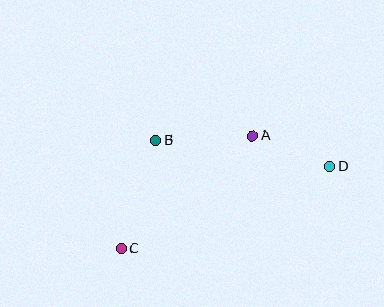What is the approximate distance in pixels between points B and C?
The distance between B and C is approximately 114 pixels.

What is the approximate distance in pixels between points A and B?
The distance between A and B is approximately 97 pixels.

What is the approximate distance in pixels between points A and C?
The distance between A and C is approximately 173 pixels.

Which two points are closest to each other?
Points A and D are closest to each other.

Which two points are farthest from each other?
Points C and D are farthest from each other.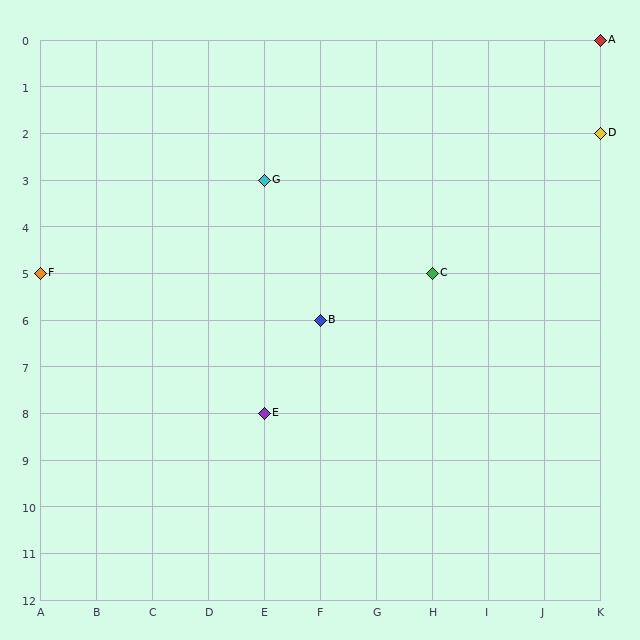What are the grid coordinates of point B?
Point B is at grid coordinates (F, 6).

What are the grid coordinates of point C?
Point C is at grid coordinates (H, 5).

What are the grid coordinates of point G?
Point G is at grid coordinates (E, 3).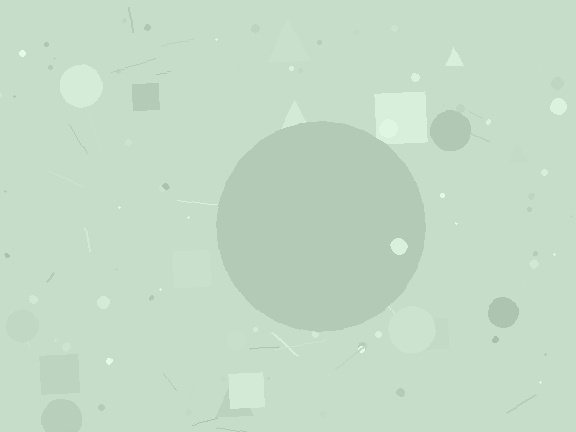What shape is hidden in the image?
A circle is hidden in the image.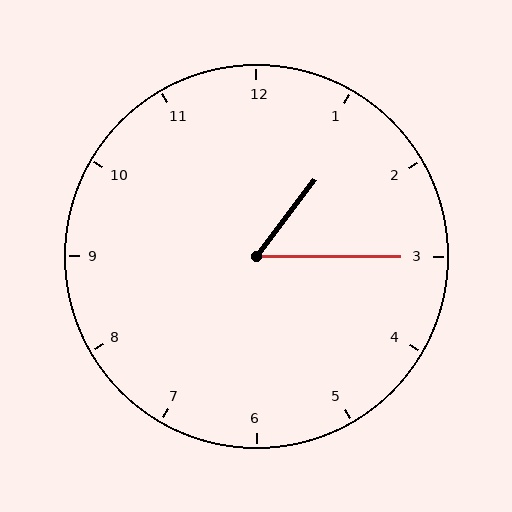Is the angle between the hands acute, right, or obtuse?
It is acute.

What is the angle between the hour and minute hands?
Approximately 52 degrees.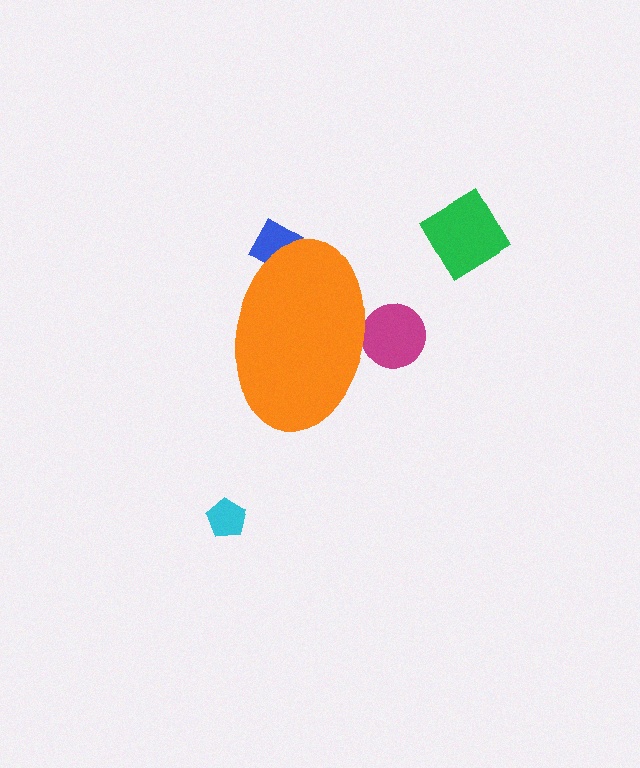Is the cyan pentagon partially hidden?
No, the cyan pentagon is fully visible.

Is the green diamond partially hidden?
No, the green diamond is fully visible.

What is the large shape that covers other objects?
An orange ellipse.